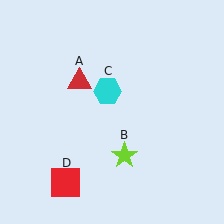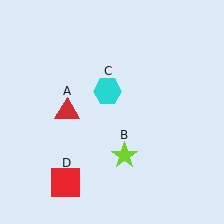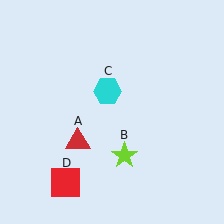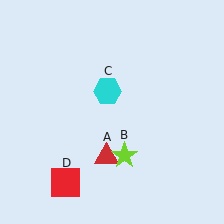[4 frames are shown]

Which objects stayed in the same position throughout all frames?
Lime star (object B) and cyan hexagon (object C) and red square (object D) remained stationary.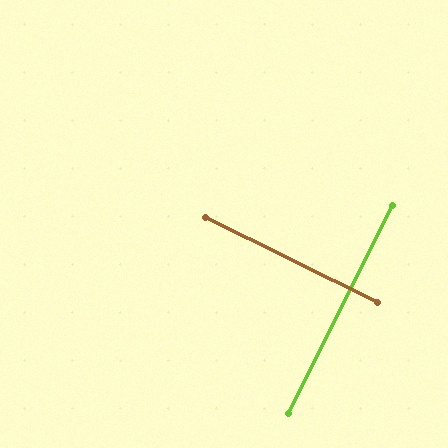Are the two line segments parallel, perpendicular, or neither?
Perpendicular — they meet at approximately 90°.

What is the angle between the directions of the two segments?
Approximately 90 degrees.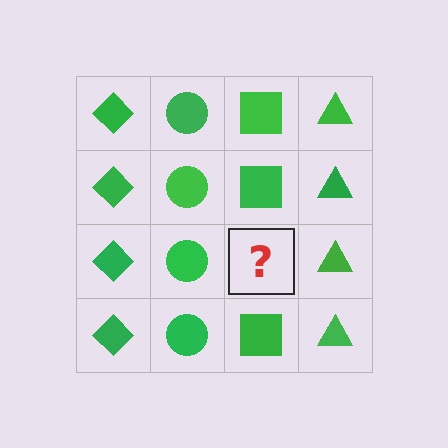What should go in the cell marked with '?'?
The missing cell should contain a green square.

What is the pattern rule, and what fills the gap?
The rule is that each column has a consistent shape. The gap should be filled with a green square.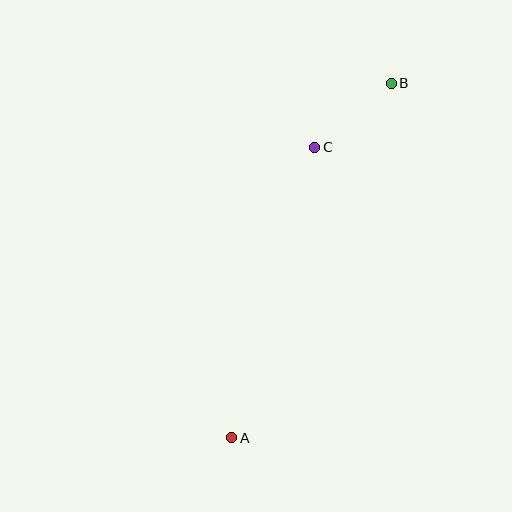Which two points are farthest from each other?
Points A and B are farthest from each other.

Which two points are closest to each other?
Points B and C are closest to each other.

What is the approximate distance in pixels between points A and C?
The distance between A and C is approximately 302 pixels.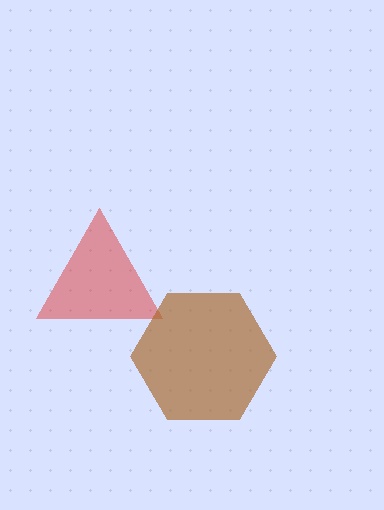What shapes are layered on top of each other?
The layered shapes are: a red triangle, a brown hexagon.